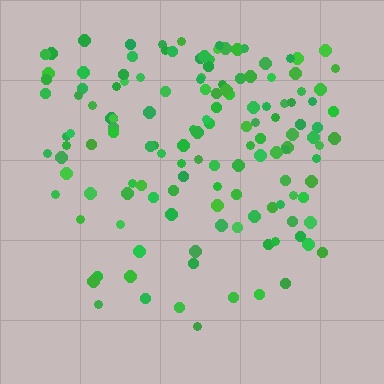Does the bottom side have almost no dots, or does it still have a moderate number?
Still a moderate number, just noticeably fewer than the top.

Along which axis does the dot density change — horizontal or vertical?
Vertical.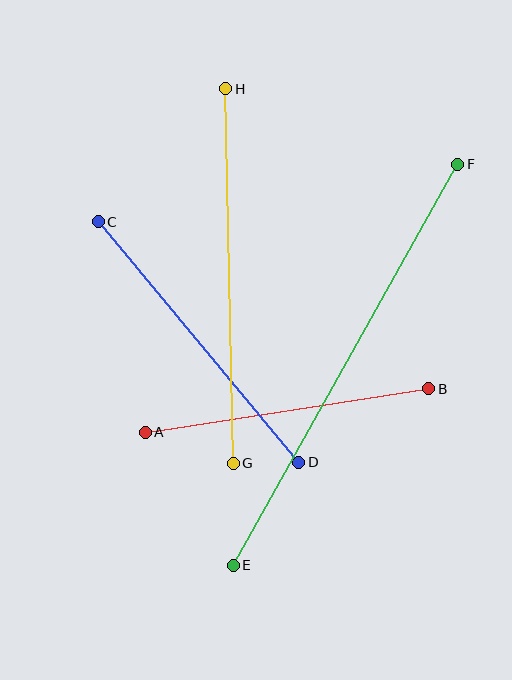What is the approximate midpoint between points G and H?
The midpoint is at approximately (230, 276) pixels.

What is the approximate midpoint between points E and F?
The midpoint is at approximately (345, 365) pixels.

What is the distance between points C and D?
The distance is approximately 313 pixels.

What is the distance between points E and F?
The distance is approximately 460 pixels.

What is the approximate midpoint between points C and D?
The midpoint is at approximately (198, 342) pixels.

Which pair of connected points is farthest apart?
Points E and F are farthest apart.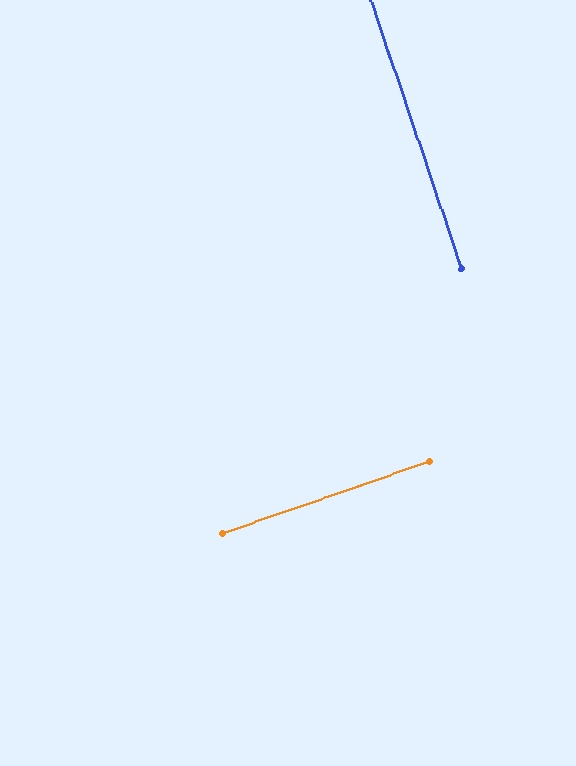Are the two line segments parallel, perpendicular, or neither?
Perpendicular — they meet at approximately 90°.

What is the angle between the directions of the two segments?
Approximately 90 degrees.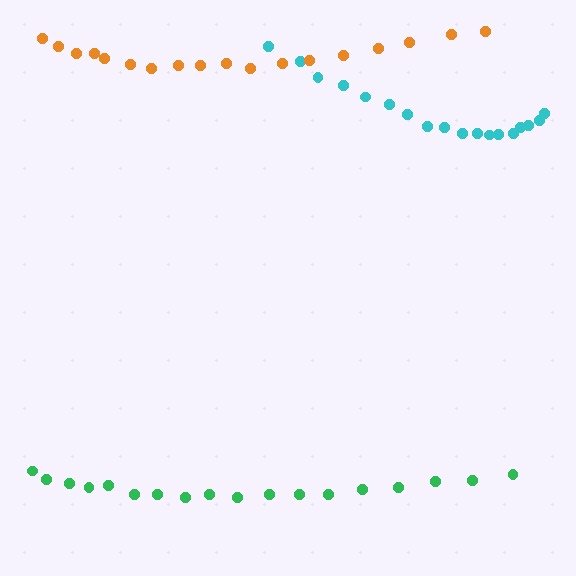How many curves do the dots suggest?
There are 3 distinct paths.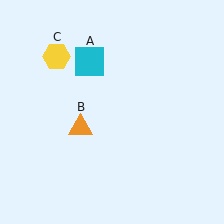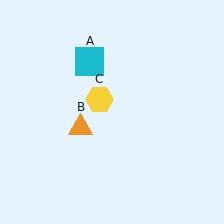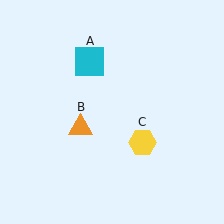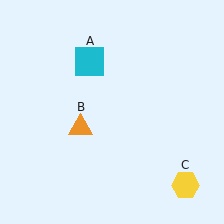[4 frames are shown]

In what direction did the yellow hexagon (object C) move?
The yellow hexagon (object C) moved down and to the right.